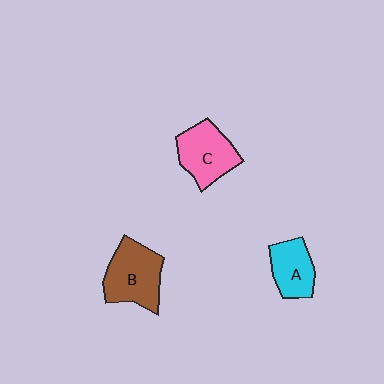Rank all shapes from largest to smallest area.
From largest to smallest: B (brown), C (pink), A (cyan).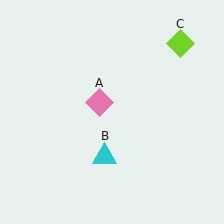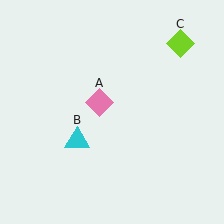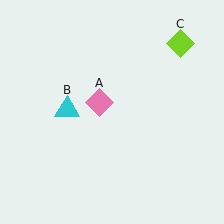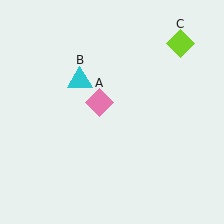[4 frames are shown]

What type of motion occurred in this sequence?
The cyan triangle (object B) rotated clockwise around the center of the scene.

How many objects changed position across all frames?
1 object changed position: cyan triangle (object B).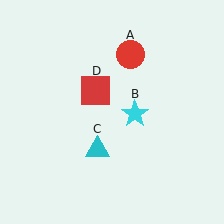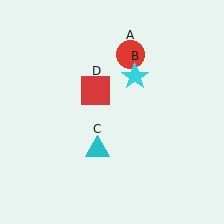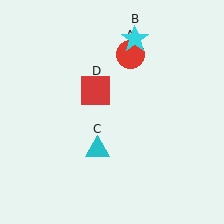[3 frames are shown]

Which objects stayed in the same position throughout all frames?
Red circle (object A) and cyan triangle (object C) and red square (object D) remained stationary.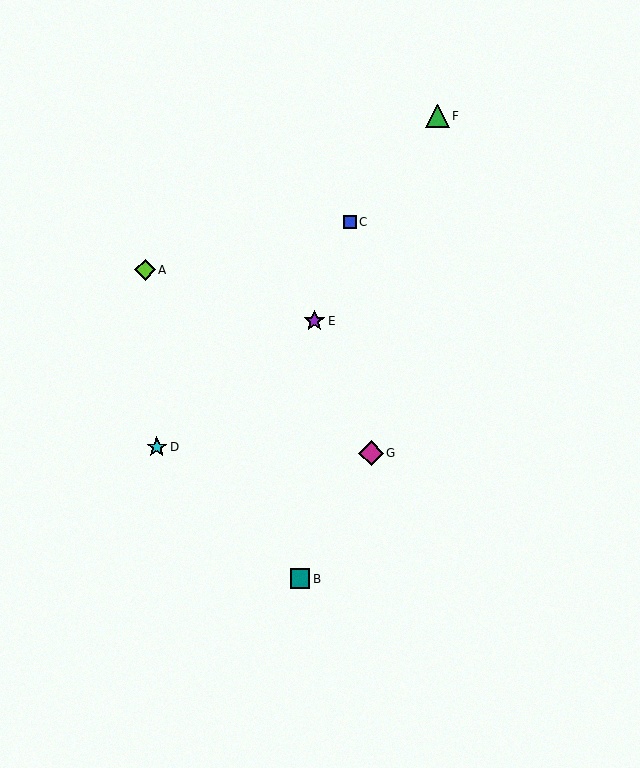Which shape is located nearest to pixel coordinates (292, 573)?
The teal square (labeled B) at (300, 579) is nearest to that location.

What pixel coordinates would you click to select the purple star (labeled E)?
Click at (314, 321) to select the purple star E.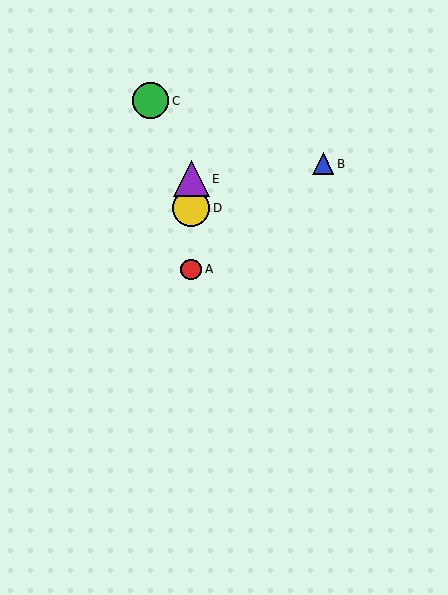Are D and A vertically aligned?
Yes, both are at x≈191.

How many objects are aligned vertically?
3 objects (A, D, E) are aligned vertically.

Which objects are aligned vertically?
Objects A, D, E are aligned vertically.